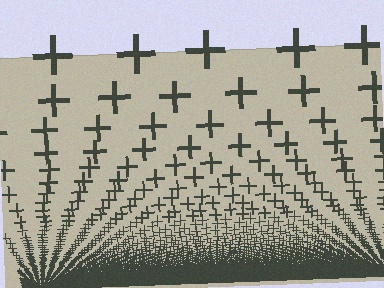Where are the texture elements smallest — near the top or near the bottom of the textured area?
Near the bottom.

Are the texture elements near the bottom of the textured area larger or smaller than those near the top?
Smaller. The gradient is inverted — elements near the bottom are smaller and denser.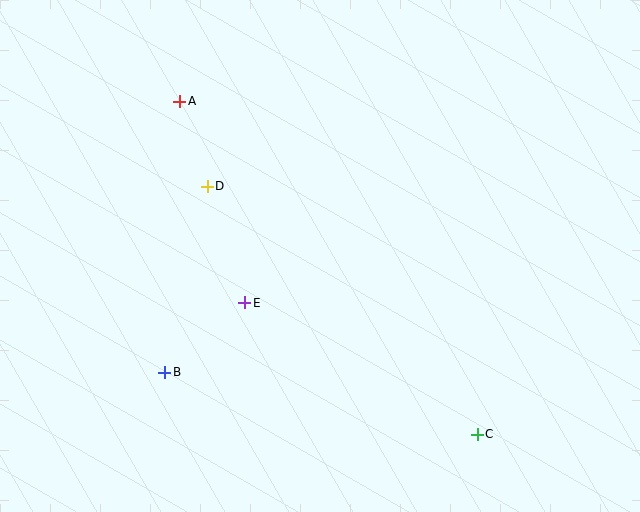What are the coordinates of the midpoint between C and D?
The midpoint between C and D is at (342, 310).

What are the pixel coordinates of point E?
Point E is at (245, 303).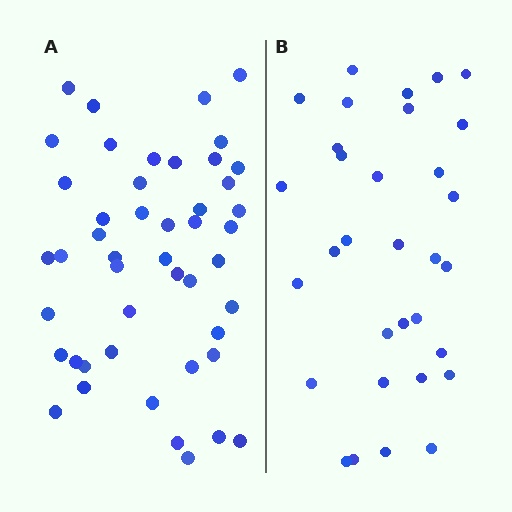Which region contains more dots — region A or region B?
Region A (the left region) has more dots.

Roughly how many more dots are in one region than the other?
Region A has approximately 15 more dots than region B.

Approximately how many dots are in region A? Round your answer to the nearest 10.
About 50 dots. (The exact count is 47, which rounds to 50.)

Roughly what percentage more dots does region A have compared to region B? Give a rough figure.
About 45% more.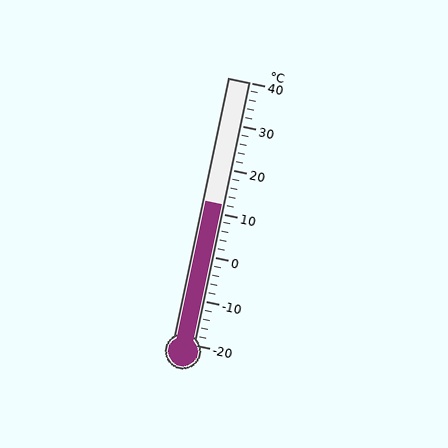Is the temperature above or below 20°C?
The temperature is below 20°C.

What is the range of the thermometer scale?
The thermometer scale ranges from -20°C to 40°C.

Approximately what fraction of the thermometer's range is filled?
The thermometer is filled to approximately 55% of its range.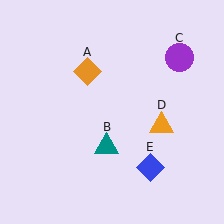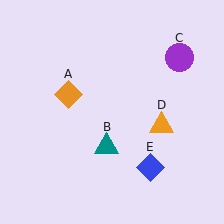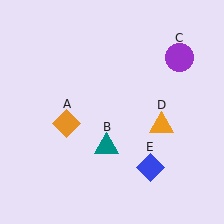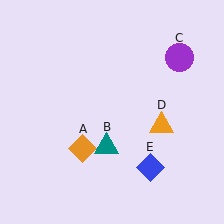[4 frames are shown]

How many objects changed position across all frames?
1 object changed position: orange diamond (object A).